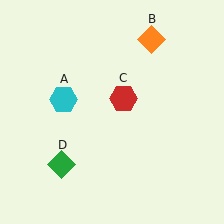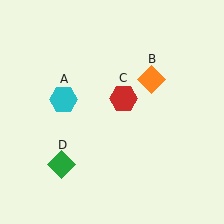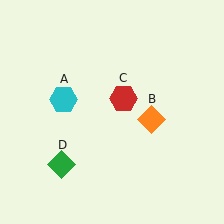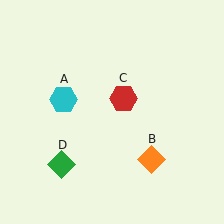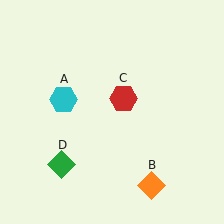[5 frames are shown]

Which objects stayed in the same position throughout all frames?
Cyan hexagon (object A) and red hexagon (object C) and green diamond (object D) remained stationary.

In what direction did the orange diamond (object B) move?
The orange diamond (object B) moved down.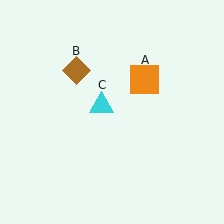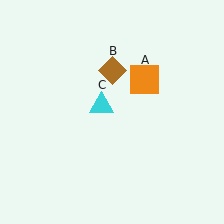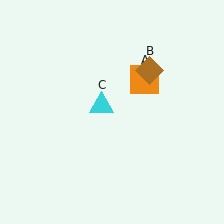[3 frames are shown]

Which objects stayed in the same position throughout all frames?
Orange square (object A) and cyan triangle (object C) remained stationary.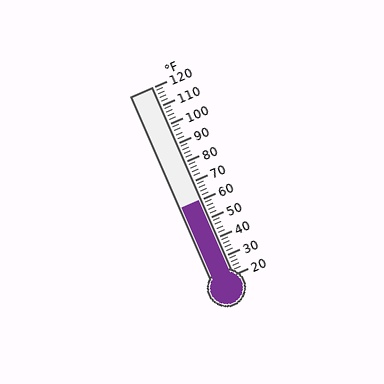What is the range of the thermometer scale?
The thermometer scale ranges from 20°F to 120°F.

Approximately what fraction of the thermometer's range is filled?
The thermometer is filled to approximately 40% of its range.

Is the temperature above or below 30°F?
The temperature is above 30°F.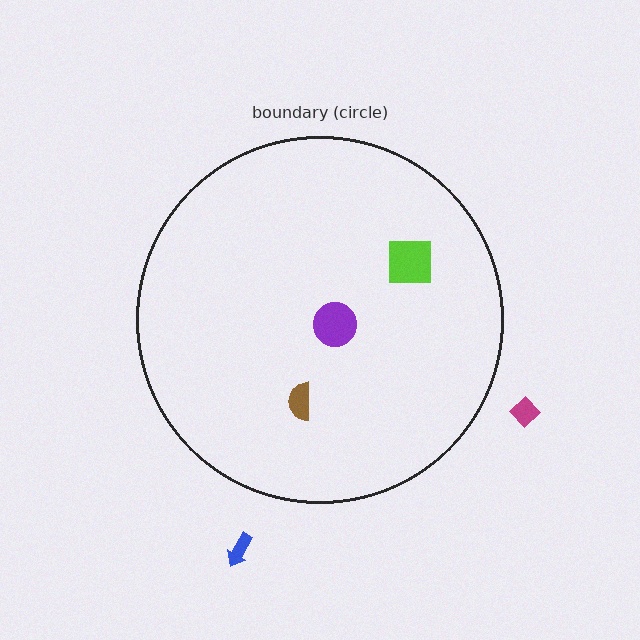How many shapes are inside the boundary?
3 inside, 2 outside.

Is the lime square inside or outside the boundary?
Inside.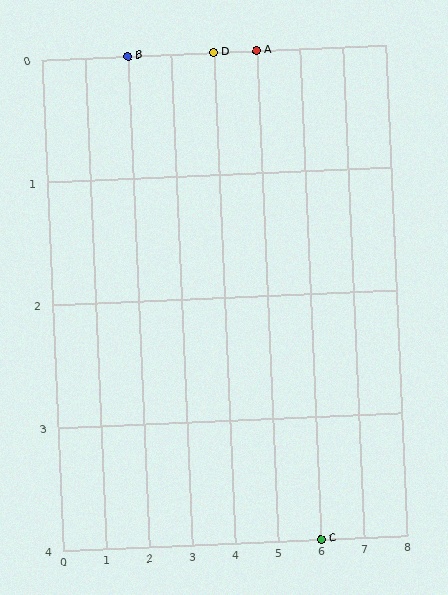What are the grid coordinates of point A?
Point A is at grid coordinates (5, 0).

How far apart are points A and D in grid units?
Points A and D are 1 column apart.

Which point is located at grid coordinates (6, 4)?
Point C is at (6, 4).